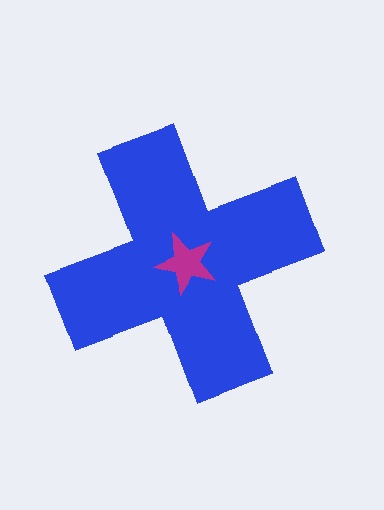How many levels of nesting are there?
2.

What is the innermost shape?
The magenta star.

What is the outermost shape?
The blue cross.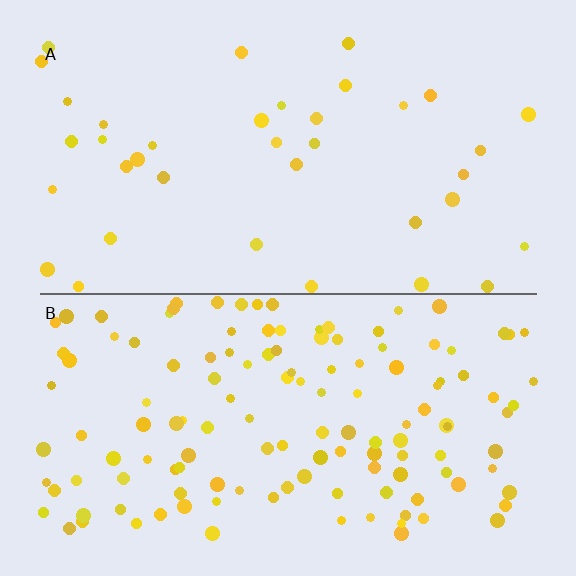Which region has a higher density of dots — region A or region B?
B (the bottom).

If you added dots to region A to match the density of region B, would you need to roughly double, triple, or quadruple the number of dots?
Approximately quadruple.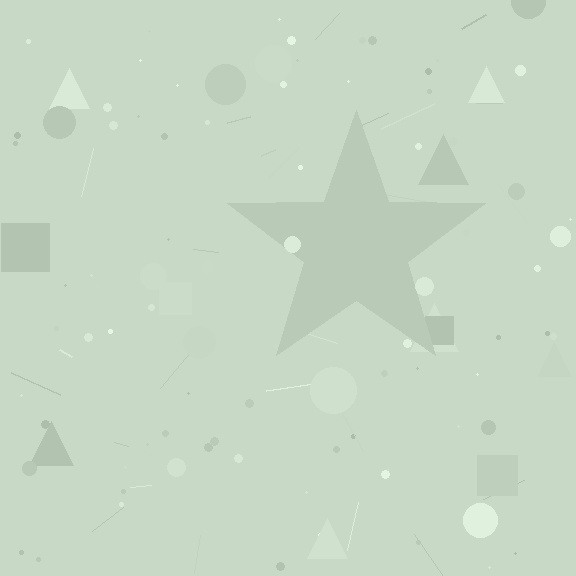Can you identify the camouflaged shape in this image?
The camouflaged shape is a star.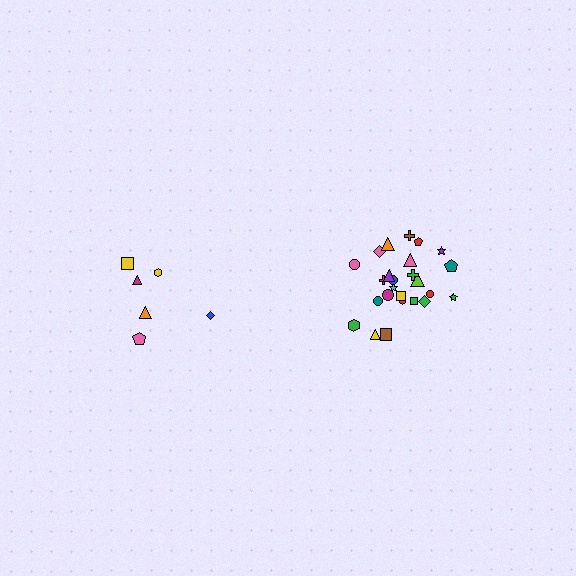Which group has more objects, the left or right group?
The right group.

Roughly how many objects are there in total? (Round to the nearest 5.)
Roughly 30 objects in total.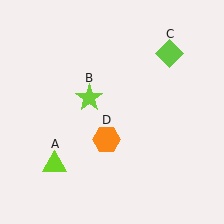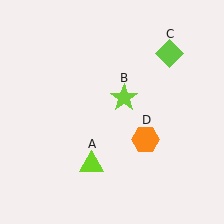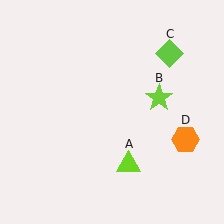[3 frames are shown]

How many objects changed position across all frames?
3 objects changed position: lime triangle (object A), lime star (object B), orange hexagon (object D).